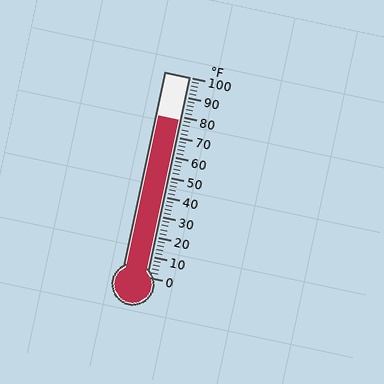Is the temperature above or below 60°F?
The temperature is above 60°F.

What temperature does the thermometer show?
The thermometer shows approximately 78°F.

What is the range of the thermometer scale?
The thermometer scale ranges from 0°F to 100°F.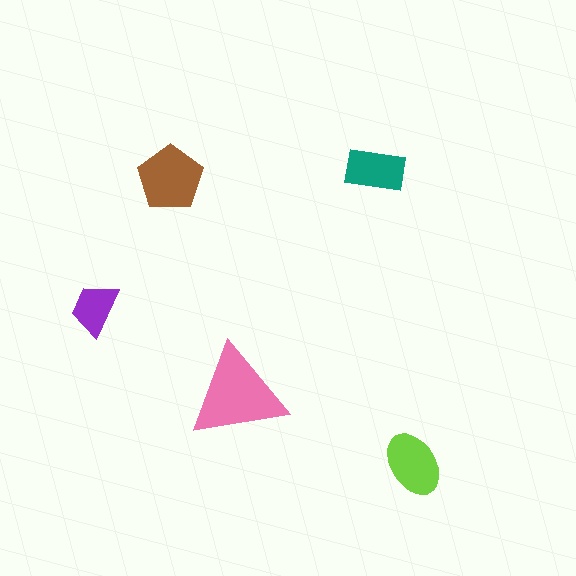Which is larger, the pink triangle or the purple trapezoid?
The pink triangle.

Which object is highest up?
The teal rectangle is topmost.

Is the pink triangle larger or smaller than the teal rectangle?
Larger.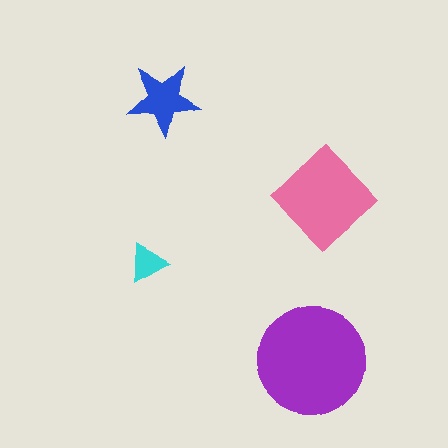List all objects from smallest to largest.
The cyan triangle, the blue star, the pink diamond, the purple circle.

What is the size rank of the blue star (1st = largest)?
3rd.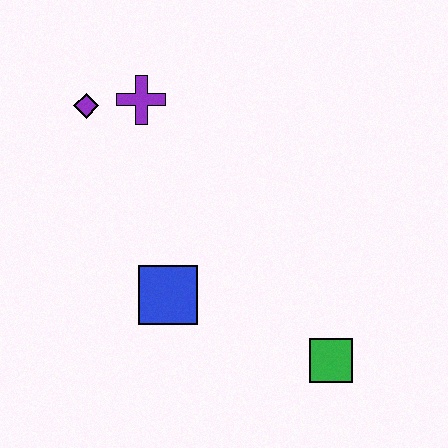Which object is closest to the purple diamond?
The purple cross is closest to the purple diamond.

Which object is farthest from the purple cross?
The green square is farthest from the purple cross.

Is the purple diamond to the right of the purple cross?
No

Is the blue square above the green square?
Yes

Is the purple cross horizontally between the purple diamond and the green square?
Yes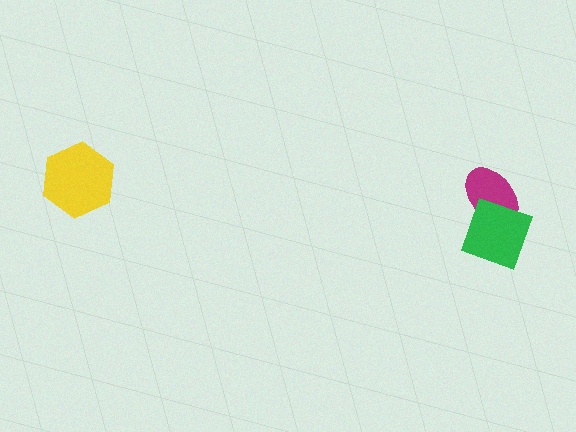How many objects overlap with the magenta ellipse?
1 object overlaps with the magenta ellipse.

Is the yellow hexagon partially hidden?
No, no other shape covers it.